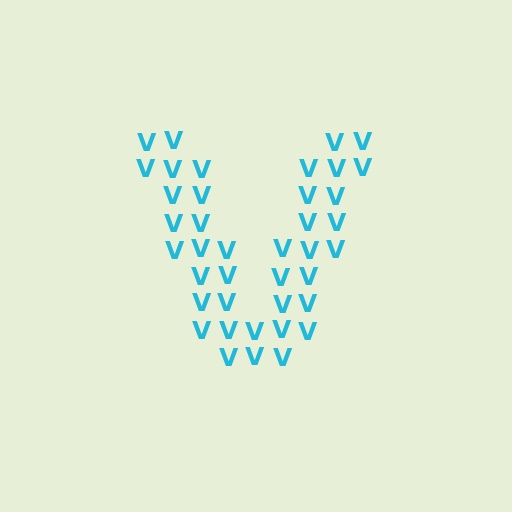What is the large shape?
The large shape is the letter V.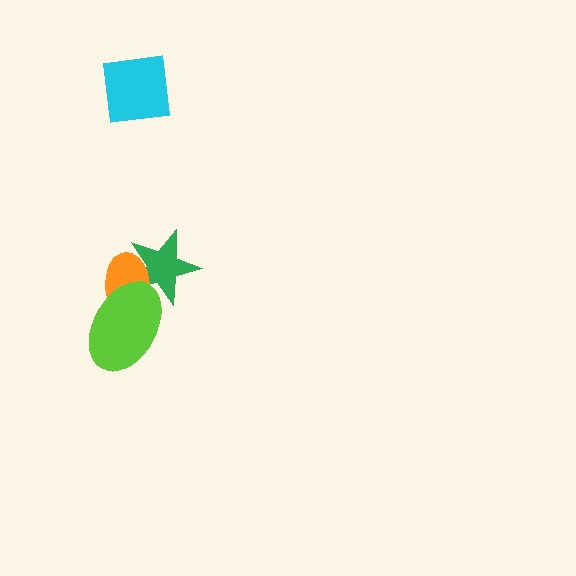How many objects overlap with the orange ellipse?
2 objects overlap with the orange ellipse.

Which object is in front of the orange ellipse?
The lime ellipse is in front of the orange ellipse.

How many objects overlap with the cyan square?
0 objects overlap with the cyan square.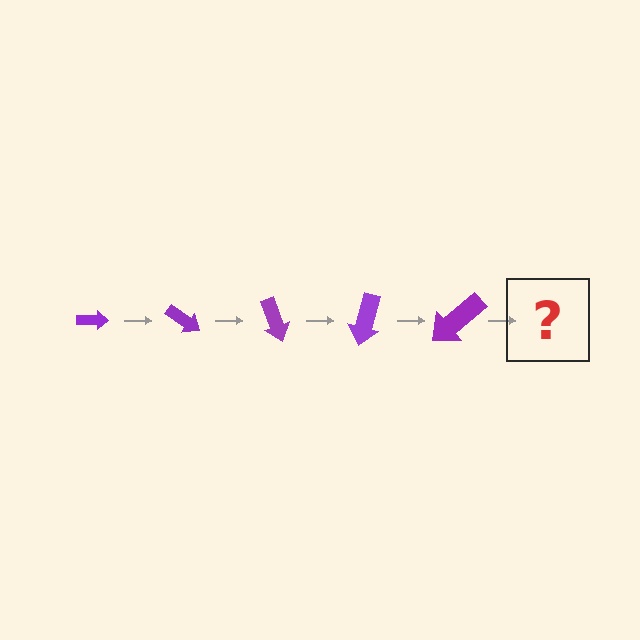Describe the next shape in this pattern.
It should be an arrow, larger than the previous one and rotated 175 degrees from the start.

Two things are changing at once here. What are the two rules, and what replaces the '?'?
The two rules are that the arrow grows larger each step and it rotates 35 degrees each step. The '?' should be an arrow, larger than the previous one and rotated 175 degrees from the start.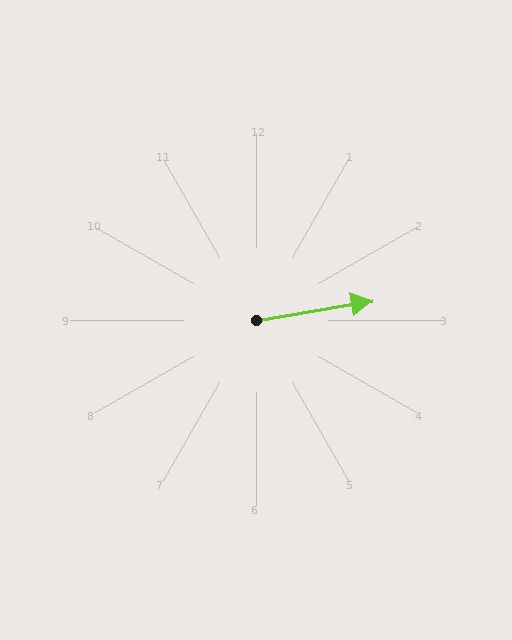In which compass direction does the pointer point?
East.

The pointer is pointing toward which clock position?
Roughly 3 o'clock.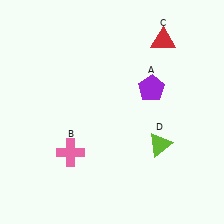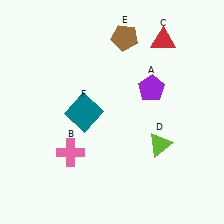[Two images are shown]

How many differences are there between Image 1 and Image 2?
There are 2 differences between the two images.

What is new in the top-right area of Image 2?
A brown pentagon (E) was added in the top-right area of Image 2.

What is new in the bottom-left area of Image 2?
A teal square (F) was added in the bottom-left area of Image 2.